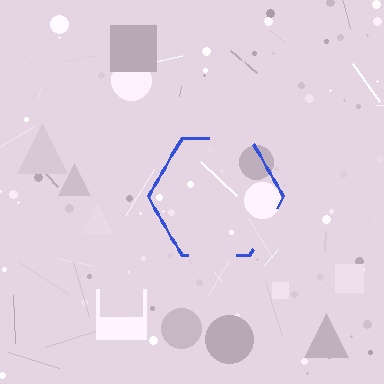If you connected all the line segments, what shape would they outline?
They would outline a hexagon.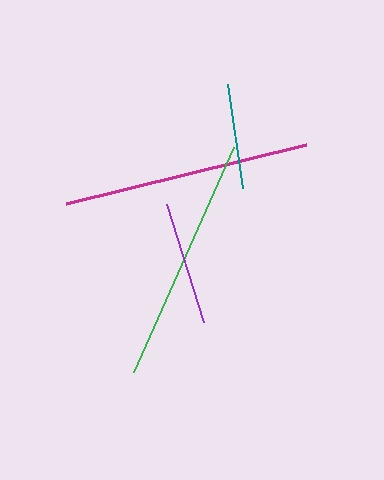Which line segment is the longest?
The magenta line is the longest at approximately 246 pixels.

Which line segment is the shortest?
The teal line is the shortest at approximately 105 pixels.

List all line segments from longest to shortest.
From longest to shortest: magenta, green, purple, teal.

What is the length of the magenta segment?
The magenta segment is approximately 246 pixels long.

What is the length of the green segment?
The green segment is approximately 245 pixels long.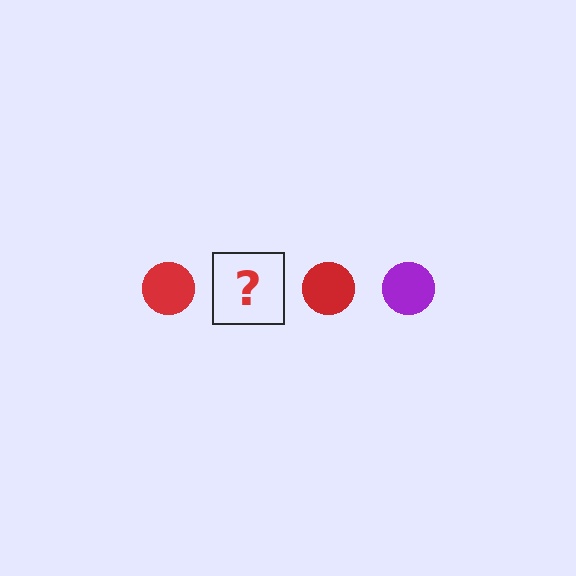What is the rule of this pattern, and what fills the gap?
The rule is that the pattern cycles through red, purple circles. The gap should be filled with a purple circle.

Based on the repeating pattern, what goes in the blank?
The blank should be a purple circle.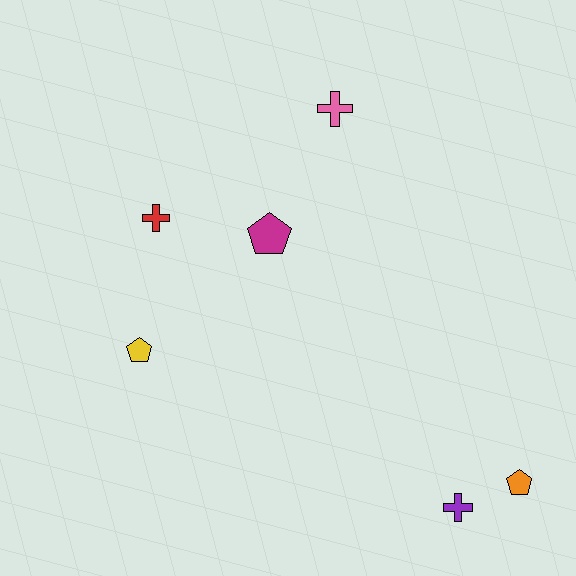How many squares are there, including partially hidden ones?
There are no squares.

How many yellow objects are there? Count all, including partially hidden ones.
There is 1 yellow object.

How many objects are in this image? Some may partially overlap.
There are 6 objects.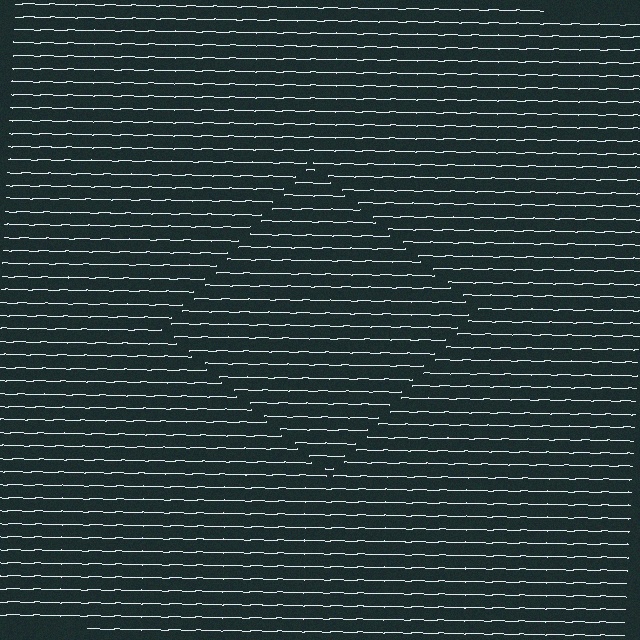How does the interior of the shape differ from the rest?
The interior of the shape contains the same grating, shifted by half a period — the contour is defined by the phase discontinuity where line-ends from the inner and outer gratings abut.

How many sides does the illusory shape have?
4 sides — the line-ends trace a square.